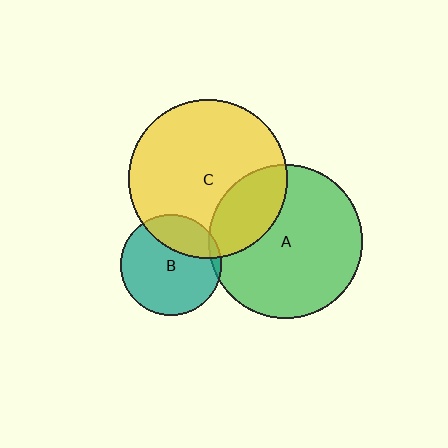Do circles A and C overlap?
Yes.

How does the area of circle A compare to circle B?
Approximately 2.3 times.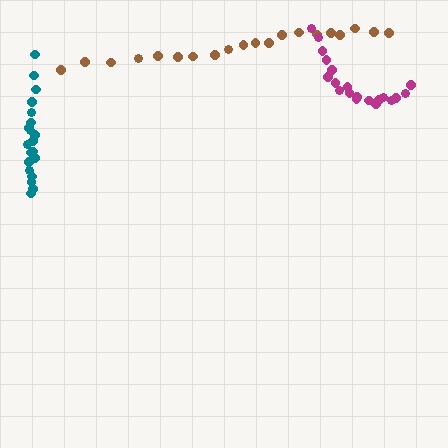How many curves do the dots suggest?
There are 3 distinct paths.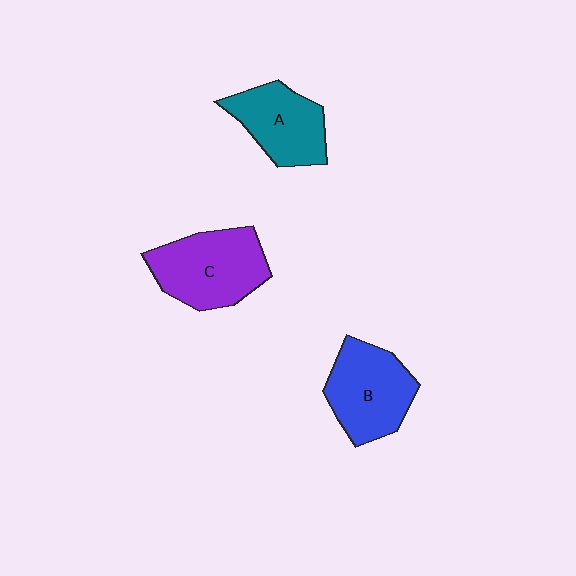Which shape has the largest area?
Shape C (purple).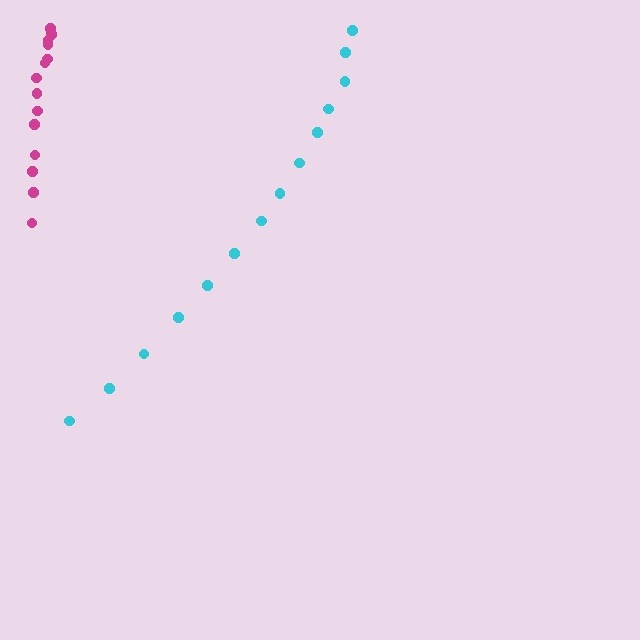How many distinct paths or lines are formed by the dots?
There are 2 distinct paths.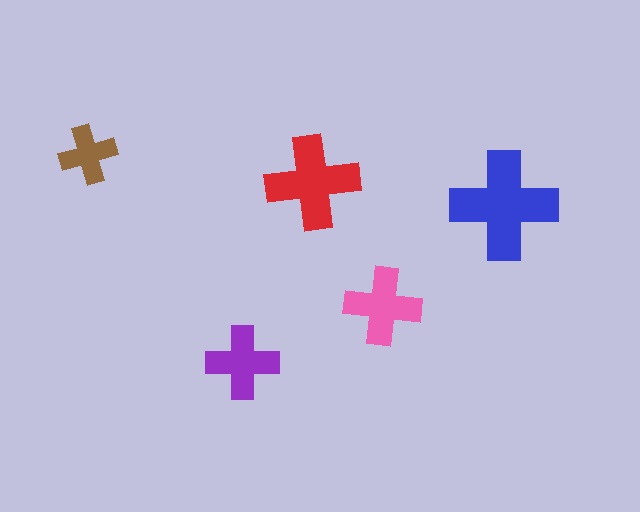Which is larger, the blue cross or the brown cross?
The blue one.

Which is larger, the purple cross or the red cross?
The red one.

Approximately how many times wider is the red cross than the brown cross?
About 1.5 times wider.